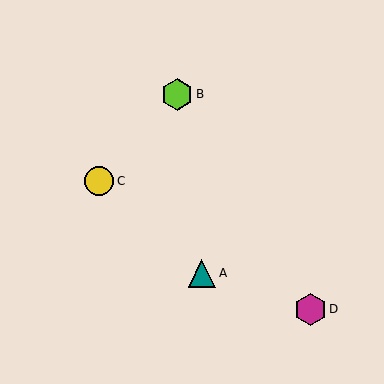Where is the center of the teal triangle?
The center of the teal triangle is at (202, 273).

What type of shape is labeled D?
Shape D is a magenta hexagon.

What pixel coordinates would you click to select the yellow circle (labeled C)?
Click at (99, 181) to select the yellow circle C.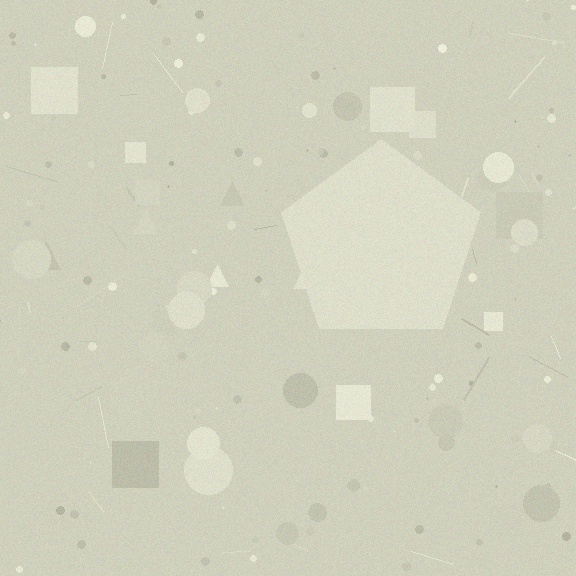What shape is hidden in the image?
A pentagon is hidden in the image.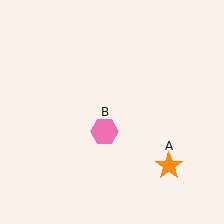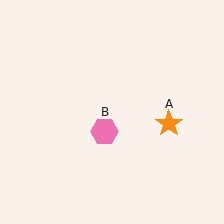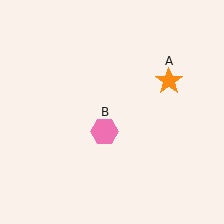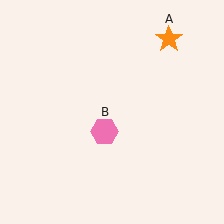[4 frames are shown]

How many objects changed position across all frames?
1 object changed position: orange star (object A).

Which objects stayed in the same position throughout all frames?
Pink hexagon (object B) remained stationary.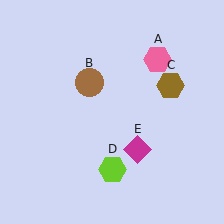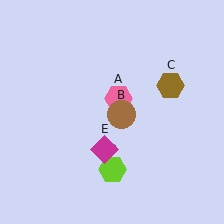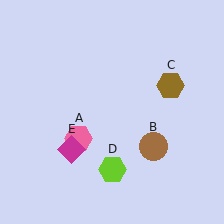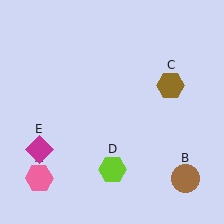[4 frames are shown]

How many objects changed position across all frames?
3 objects changed position: pink hexagon (object A), brown circle (object B), magenta diamond (object E).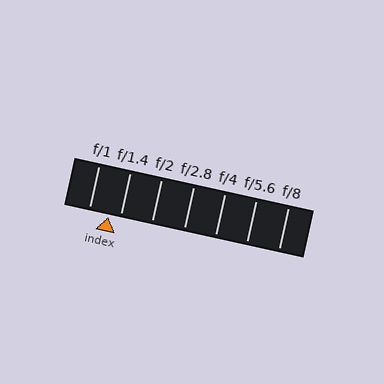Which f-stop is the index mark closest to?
The index mark is closest to f/1.4.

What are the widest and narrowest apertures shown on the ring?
The widest aperture shown is f/1 and the narrowest is f/8.